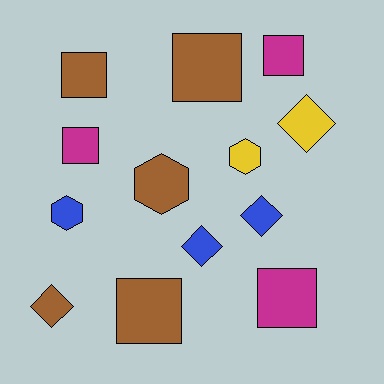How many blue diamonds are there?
There are 2 blue diamonds.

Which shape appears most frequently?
Square, with 6 objects.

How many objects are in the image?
There are 13 objects.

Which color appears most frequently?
Brown, with 5 objects.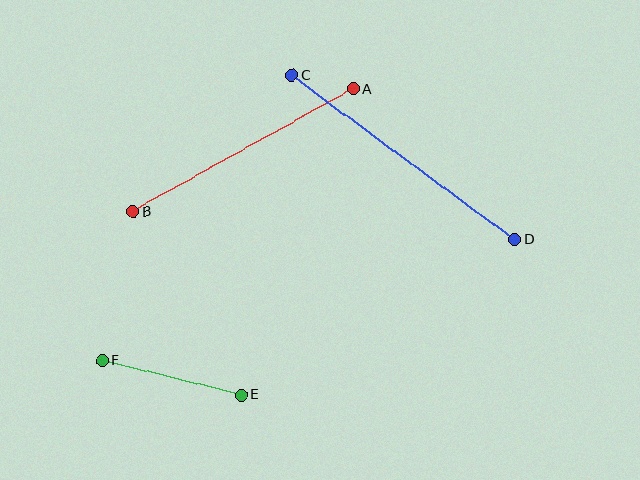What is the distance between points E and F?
The distance is approximately 143 pixels.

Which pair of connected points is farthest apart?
Points C and D are farthest apart.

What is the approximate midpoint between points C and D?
The midpoint is at approximately (403, 157) pixels.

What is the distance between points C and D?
The distance is approximately 277 pixels.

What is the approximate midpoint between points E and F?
The midpoint is at approximately (172, 378) pixels.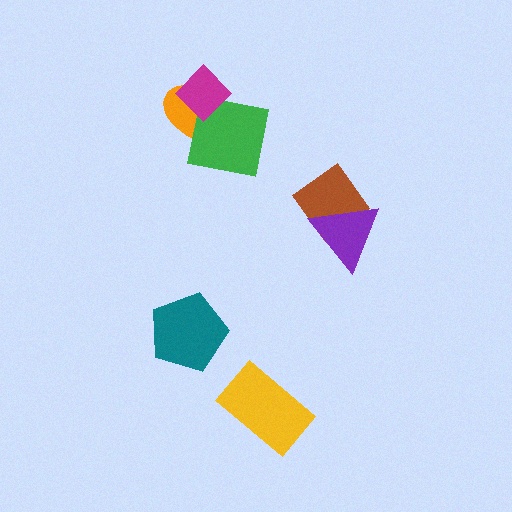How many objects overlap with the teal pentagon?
0 objects overlap with the teal pentagon.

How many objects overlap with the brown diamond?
1 object overlaps with the brown diamond.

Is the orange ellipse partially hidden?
Yes, it is partially covered by another shape.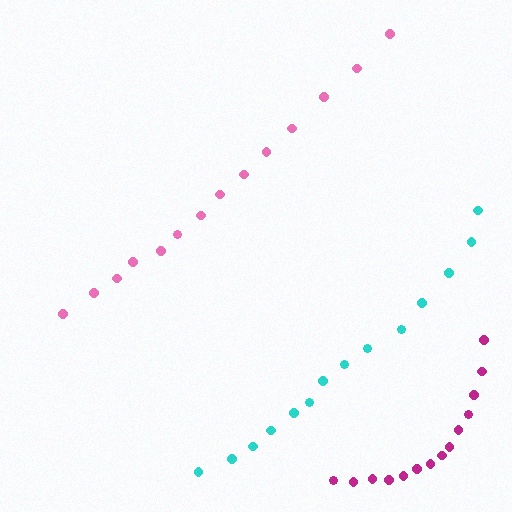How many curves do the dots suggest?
There are 3 distinct paths.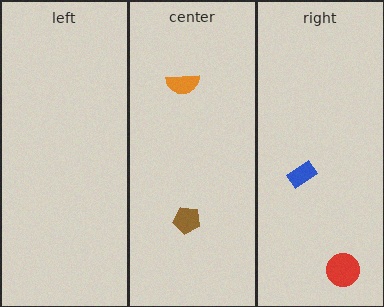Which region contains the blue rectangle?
The right region.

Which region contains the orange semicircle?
The center region.